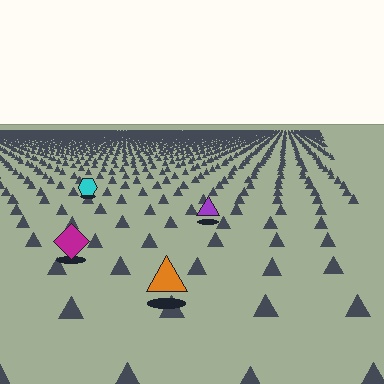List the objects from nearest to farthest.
From nearest to farthest: the orange triangle, the magenta diamond, the purple triangle, the cyan hexagon.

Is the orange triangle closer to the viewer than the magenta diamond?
Yes. The orange triangle is closer — you can tell from the texture gradient: the ground texture is coarser near it.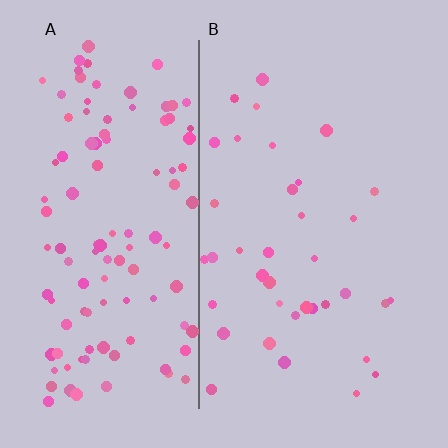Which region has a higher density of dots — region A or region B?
A (the left).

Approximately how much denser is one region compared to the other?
Approximately 3.1× — region A over region B.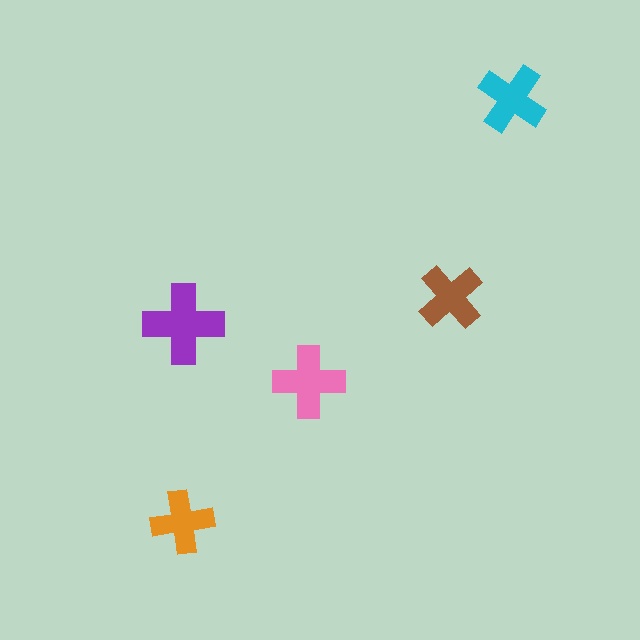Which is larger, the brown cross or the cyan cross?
The cyan one.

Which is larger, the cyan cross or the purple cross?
The purple one.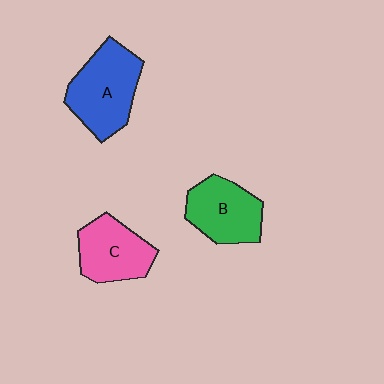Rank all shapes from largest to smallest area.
From largest to smallest: A (blue), B (green), C (pink).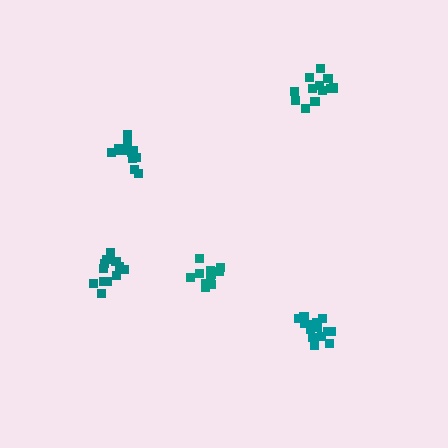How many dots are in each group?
Group 1: 17 dots, Group 2: 14 dots, Group 3: 12 dots, Group 4: 12 dots, Group 5: 11 dots (66 total).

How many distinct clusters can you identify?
There are 5 distinct clusters.